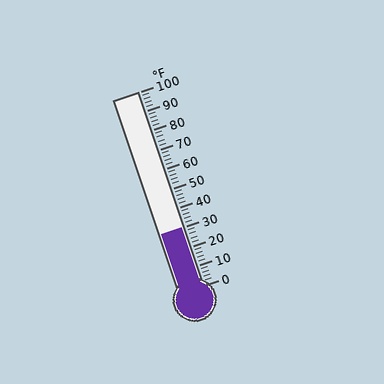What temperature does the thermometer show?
The thermometer shows approximately 30°F.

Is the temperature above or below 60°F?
The temperature is below 60°F.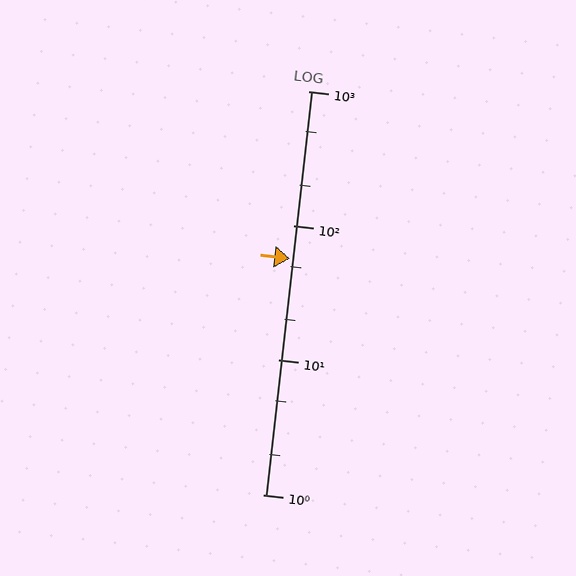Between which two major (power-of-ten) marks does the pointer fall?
The pointer is between 10 and 100.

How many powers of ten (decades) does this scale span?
The scale spans 3 decades, from 1 to 1000.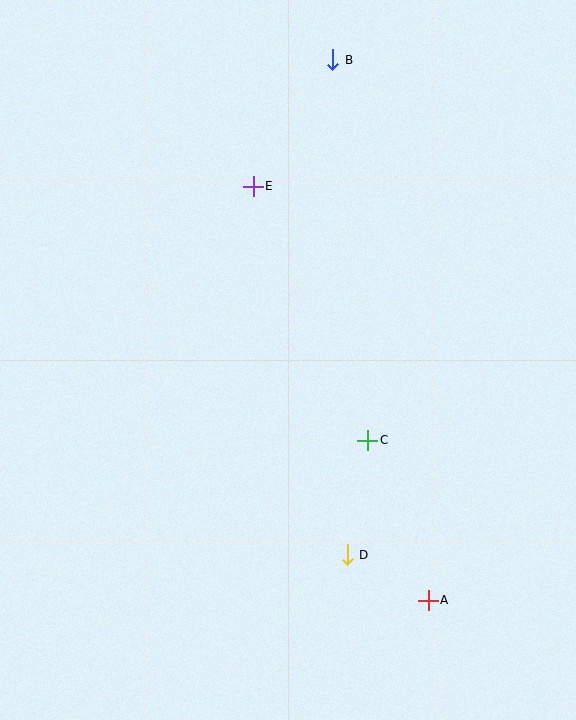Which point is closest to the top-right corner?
Point B is closest to the top-right corner.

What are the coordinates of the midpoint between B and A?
The midpoint between B and A is at (380, 330).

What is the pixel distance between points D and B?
The distance between D and B is 495 pixels.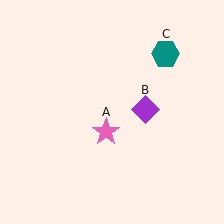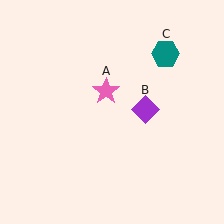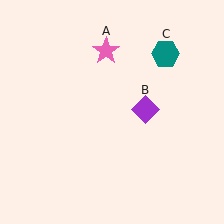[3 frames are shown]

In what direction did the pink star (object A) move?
The pink star (object A) moved up.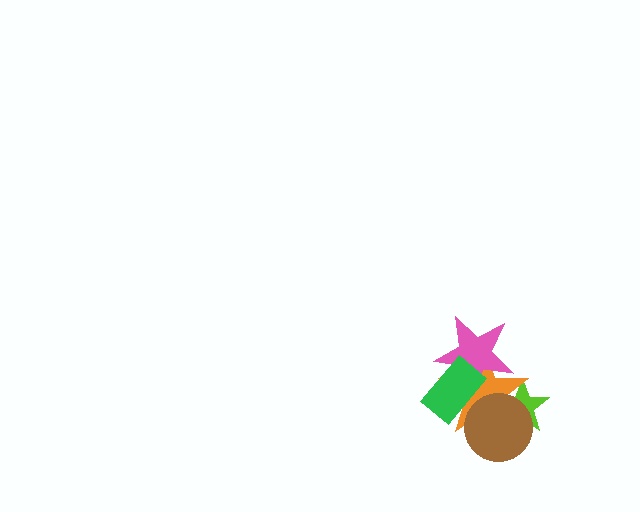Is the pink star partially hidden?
Yes, it is partially covered by another shape.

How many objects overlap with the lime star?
2 objects overlap with the lime star.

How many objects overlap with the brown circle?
2 objects overlap with the brown circle.